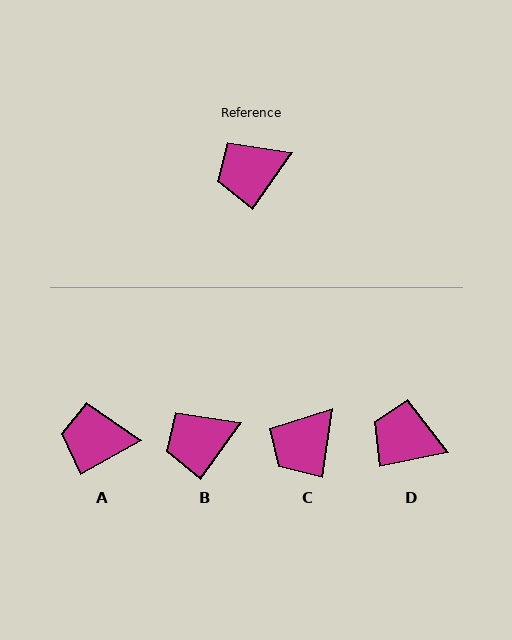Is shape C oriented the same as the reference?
No, it is off by about 27 degrees.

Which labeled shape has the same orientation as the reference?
B.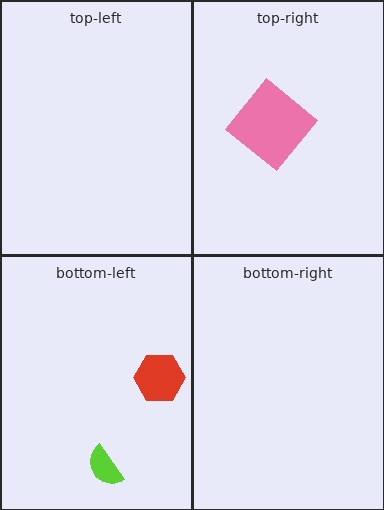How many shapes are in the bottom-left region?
2.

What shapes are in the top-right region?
The pink diamond.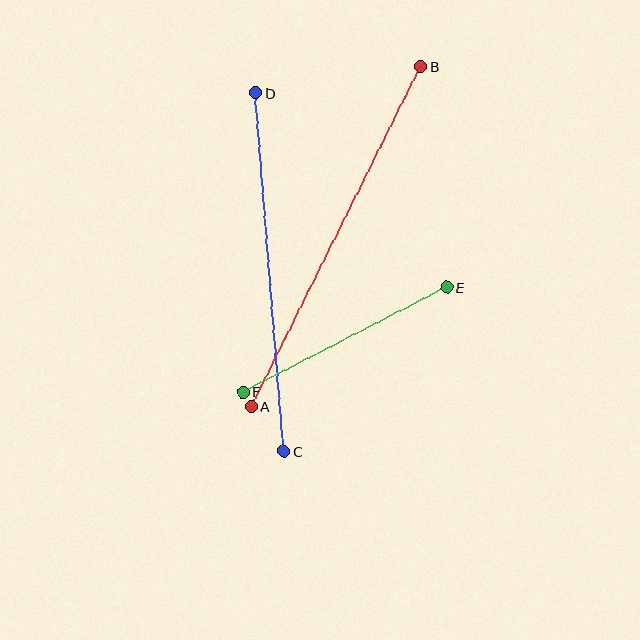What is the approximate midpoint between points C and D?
The midpoint is at approximately (270, 272) pixels.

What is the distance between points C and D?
The distance is approximately 360 pixels.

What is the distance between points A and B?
The distance is approximately 380 pixels.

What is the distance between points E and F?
The distance is approximately 229 pixels.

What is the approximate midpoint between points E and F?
The midpoint is at approximately (345, 340) pixels.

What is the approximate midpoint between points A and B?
The midpoint is at approximately (336, 236) pixels.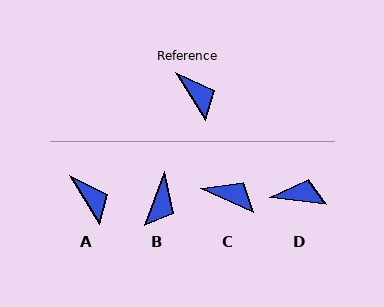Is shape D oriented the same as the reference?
No, it is off by about 51 degrees.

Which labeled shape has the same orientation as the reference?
A.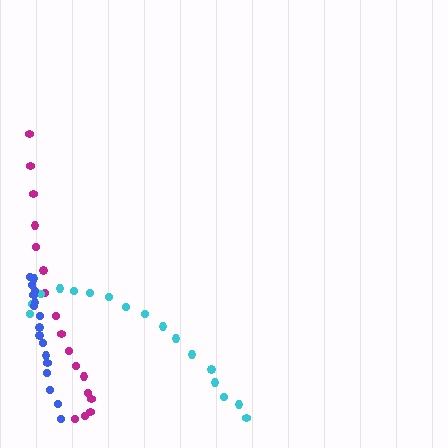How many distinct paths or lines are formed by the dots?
There are 3 distinct paths.